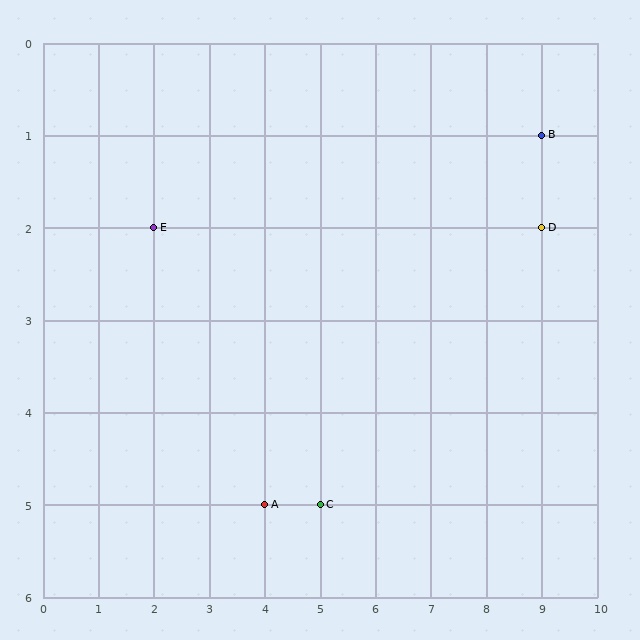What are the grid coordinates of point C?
Point C is at grid coordinates (5, 5).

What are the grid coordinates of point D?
Point D is at grid coordinates (9, 2).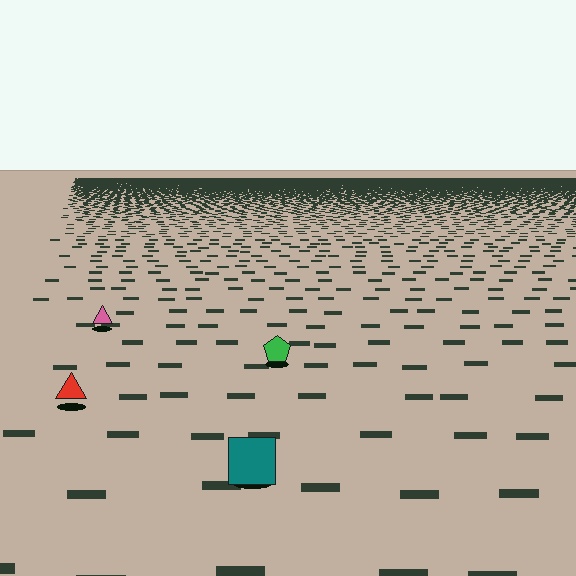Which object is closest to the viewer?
The teal square is closest. The texture marks near it are larger and more spread out.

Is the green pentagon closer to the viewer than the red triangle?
No. The red triangle is closer — you can tell from the texture gradient: the ground texture is coarser near it.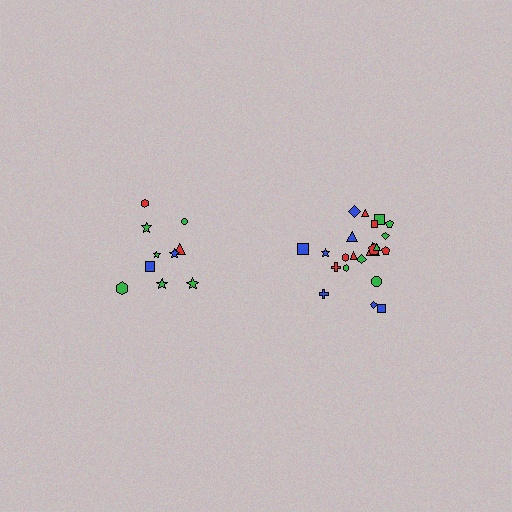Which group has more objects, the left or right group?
The right group.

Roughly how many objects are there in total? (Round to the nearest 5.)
Roughly 30 objects in total.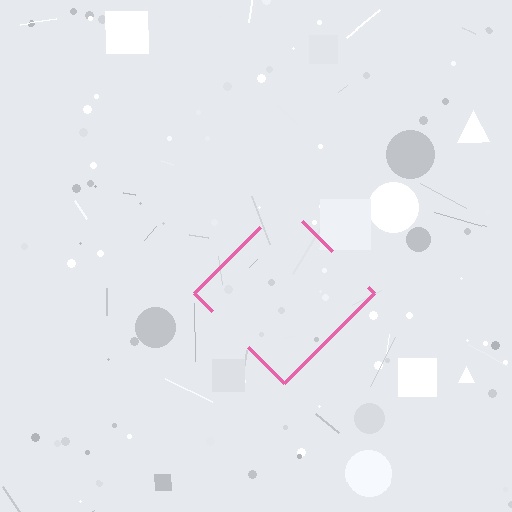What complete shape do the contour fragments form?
The contour fragments form a diamond.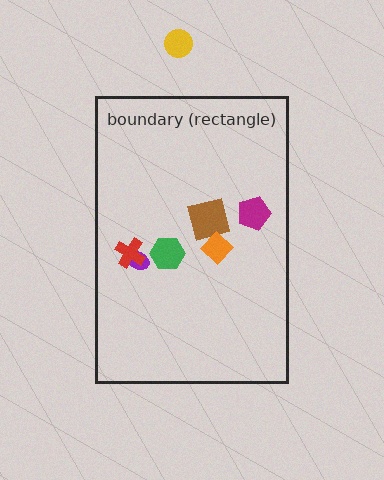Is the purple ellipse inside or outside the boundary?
Inside.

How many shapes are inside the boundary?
6 inside, 1 outside.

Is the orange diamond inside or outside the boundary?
Inside.